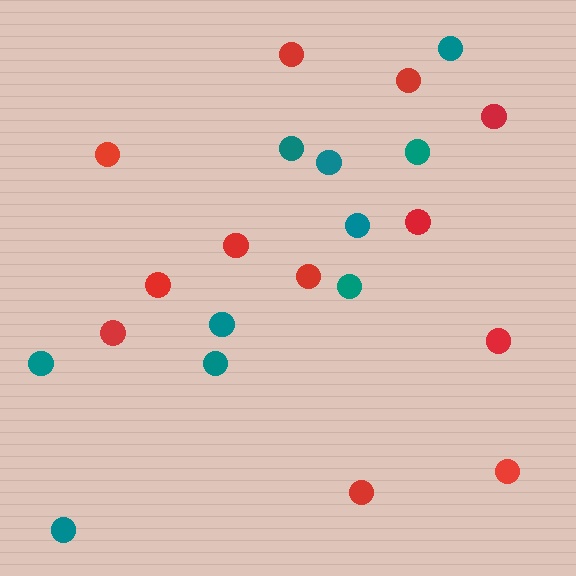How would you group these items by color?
There are 2 groups: one group of teal circles (10) and one group of red circles (12).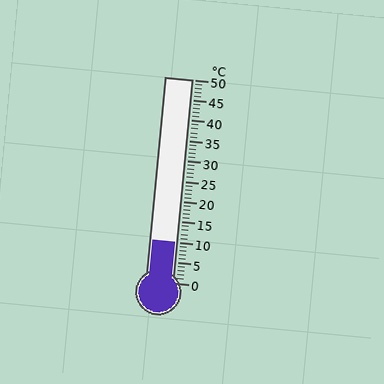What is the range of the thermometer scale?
The thermometer scale ranges from 0°C to 50°C.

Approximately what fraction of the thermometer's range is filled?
The thermometer is filled to approximately 20% of its range.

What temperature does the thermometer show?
The thermometer shows approximately 10°C.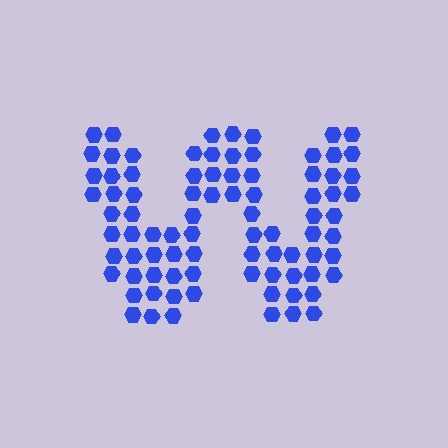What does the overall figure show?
The overall figure shows the letter W.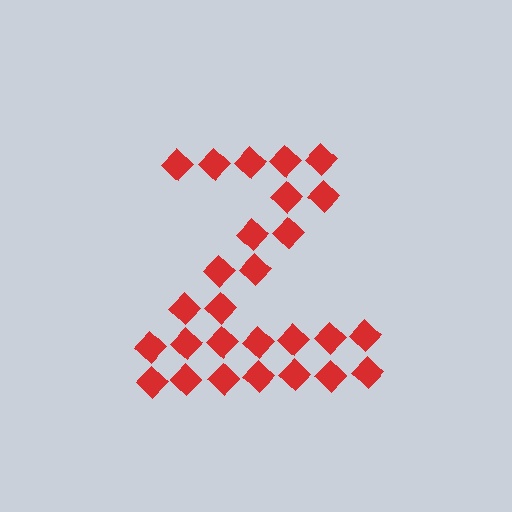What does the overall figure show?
The overall figure shows the letter Z.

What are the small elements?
The small elements are diamonds.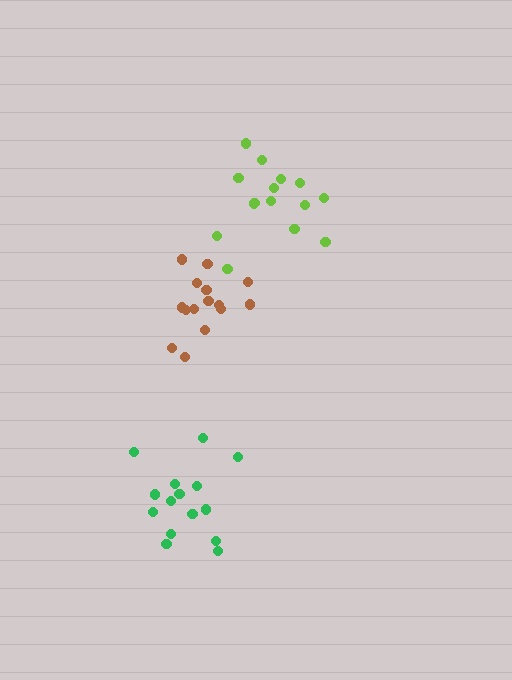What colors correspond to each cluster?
The clusters are colored: green, brown, lime.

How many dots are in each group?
Group 1: 15 dots, Group 2: 15 dots, Group 3: 15 dots (45 total).